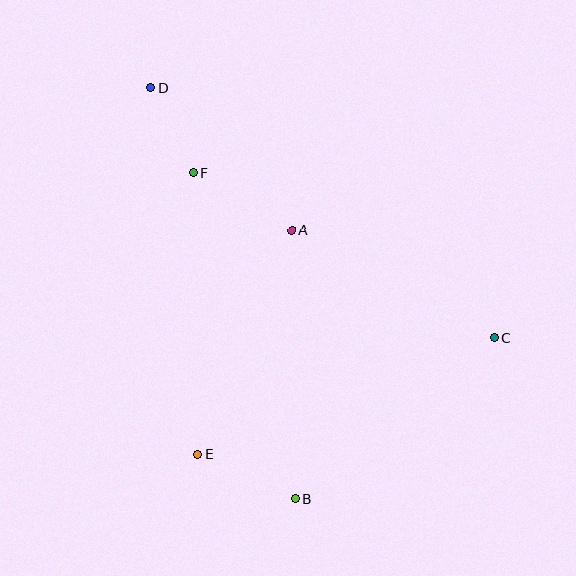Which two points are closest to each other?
Points D and F are closest to each other.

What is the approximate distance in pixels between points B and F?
The distance between B and F is approximately 342 pixels.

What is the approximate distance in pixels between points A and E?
The distance between A and E is approximately 243 pixels.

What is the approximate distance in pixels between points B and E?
The distance between B and E is approximately 108 pixels.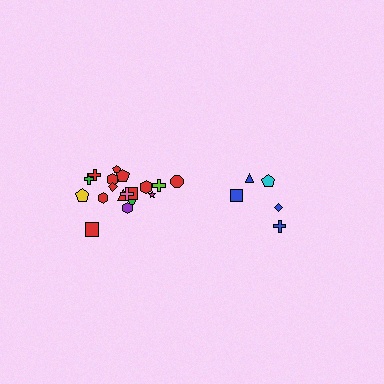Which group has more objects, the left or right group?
The left group.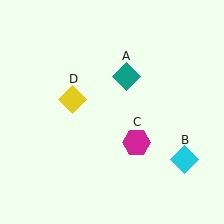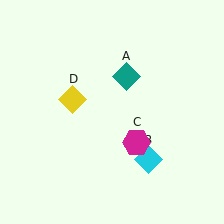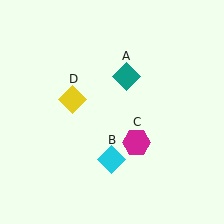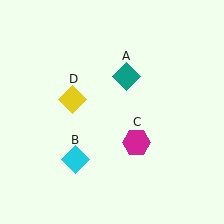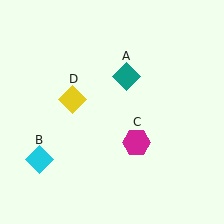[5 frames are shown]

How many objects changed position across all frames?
1 object changed position: cyan diamond (object B).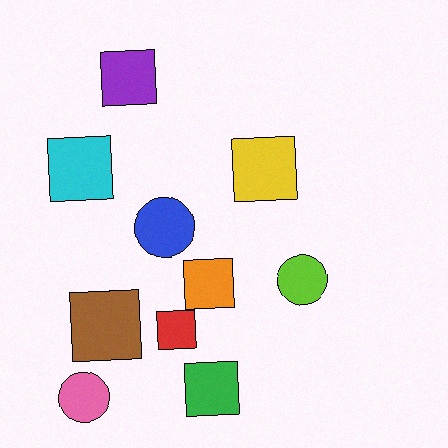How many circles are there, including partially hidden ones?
There are 3 circles.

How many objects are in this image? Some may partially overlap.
There are 10 objects.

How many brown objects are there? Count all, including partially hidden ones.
There is 1 brown object.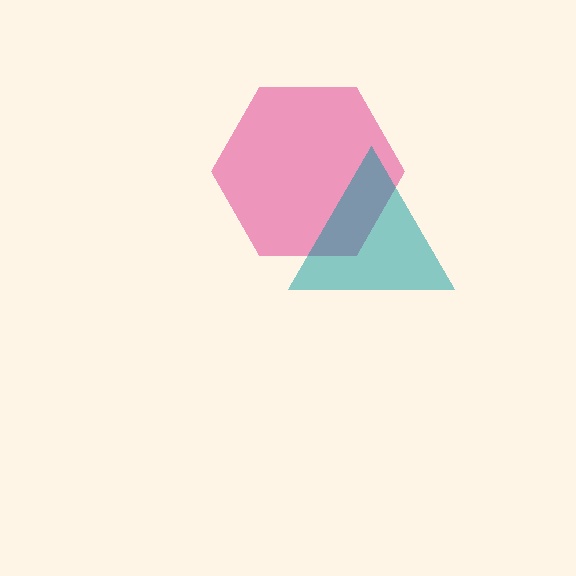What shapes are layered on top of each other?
The layered shapes are: a pink hexagon, a teal triangle.